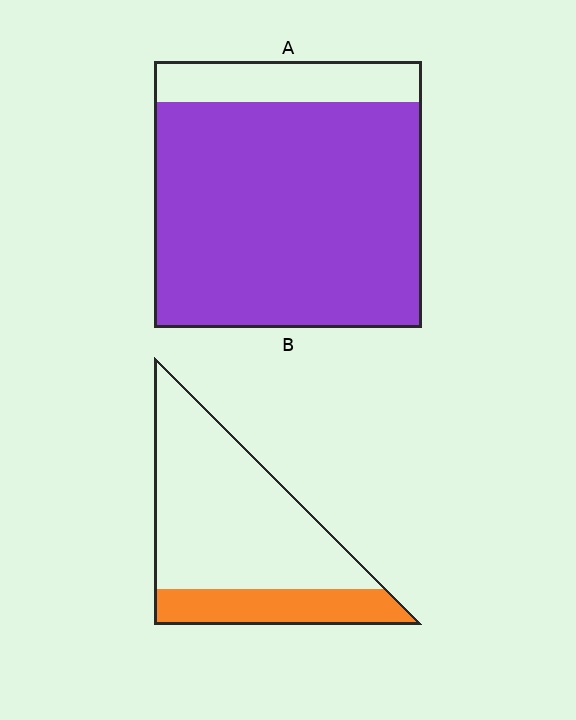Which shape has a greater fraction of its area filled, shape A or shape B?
Shape A.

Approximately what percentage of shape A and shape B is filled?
A is approximately 85% and B is approximately 25%.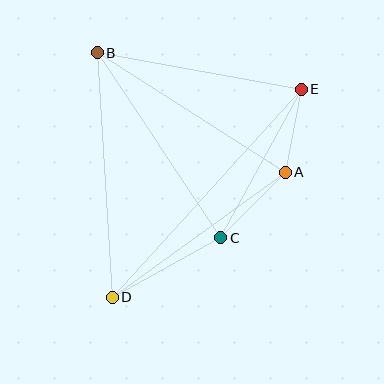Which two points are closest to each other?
Points A and E are closest to each other.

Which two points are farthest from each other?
Points D and E are farthest from each other.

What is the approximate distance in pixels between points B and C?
The distance between B and C is approximately 222 pixels.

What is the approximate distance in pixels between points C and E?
The distance between C and E is approximately 169 pixels.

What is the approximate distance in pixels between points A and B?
The distance between A and B is approximately 223 pixels.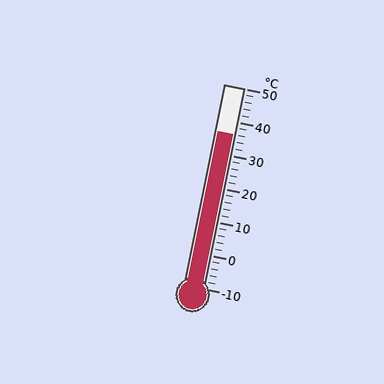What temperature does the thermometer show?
The thermometer shows approximately 36°C.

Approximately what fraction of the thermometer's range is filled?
The thermometer is filled to approximately 75% of its range.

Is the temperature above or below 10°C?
The temperature is above 10°C.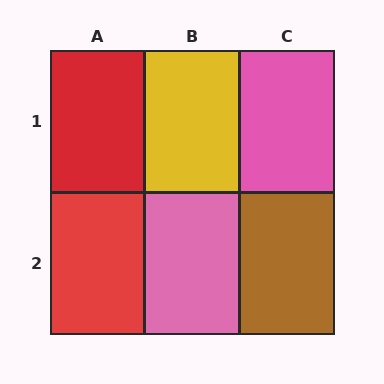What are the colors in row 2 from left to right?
Red, pink, brown.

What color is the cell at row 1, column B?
Yellow.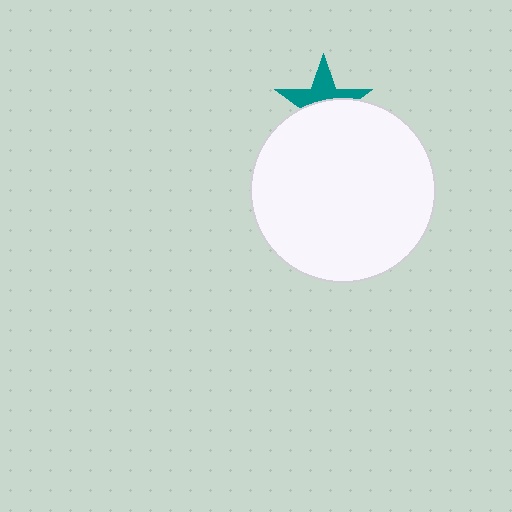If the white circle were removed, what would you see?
You would see the complete teal star.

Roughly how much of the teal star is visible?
About half of it is visible (roughly 46%).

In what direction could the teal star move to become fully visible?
The teal star could move up. That would shift it out from behind the white circle entirely.